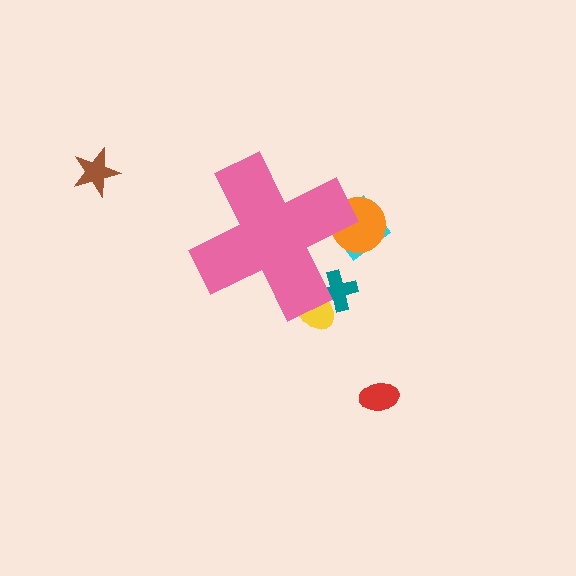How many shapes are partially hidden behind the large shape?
4 shapes are partially hidden.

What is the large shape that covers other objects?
A pink cross.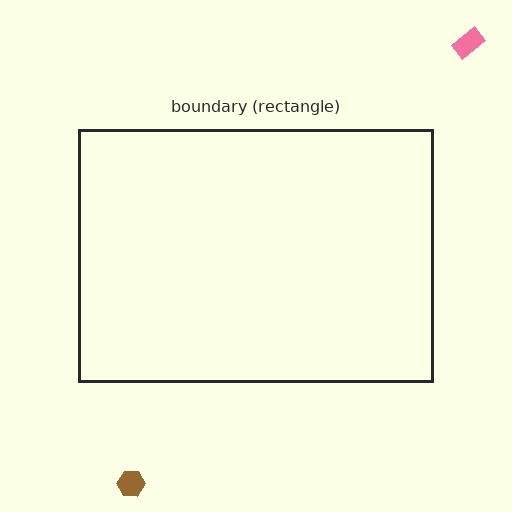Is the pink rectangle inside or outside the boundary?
Outside.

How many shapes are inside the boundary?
0 inside, 2 outside.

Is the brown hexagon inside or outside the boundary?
Outside.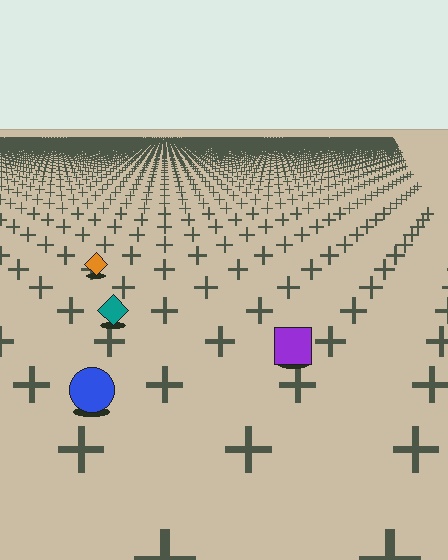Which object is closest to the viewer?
The blue circle is closest. The texture marks near it are larger and more spread out.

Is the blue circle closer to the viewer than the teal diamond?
Yes. The blue circle is closer — you can tell from the texture gradient: the ground texture is coarser near it.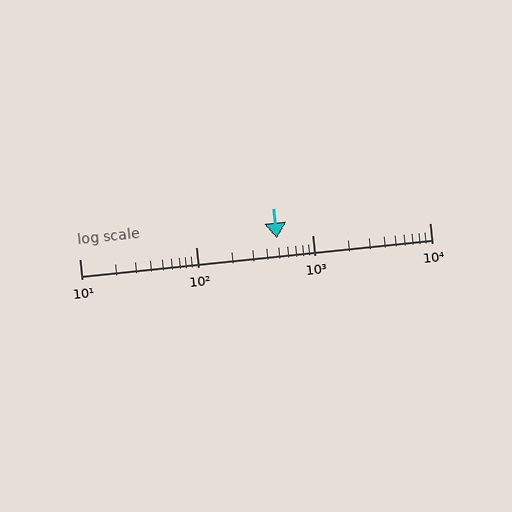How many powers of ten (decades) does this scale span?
The scale spans 3 decades, from 10 to 10000.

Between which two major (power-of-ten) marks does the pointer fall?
The pointer is between 100 and 1000.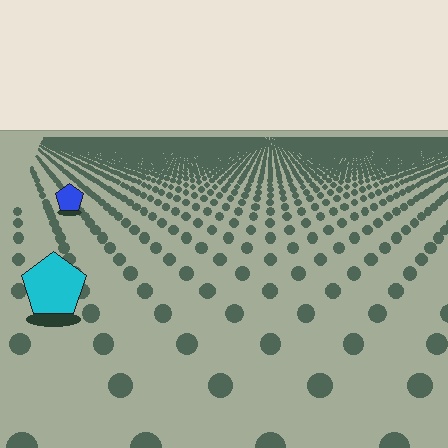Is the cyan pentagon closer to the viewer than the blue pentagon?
Yes. The cyan pentagon is closer — you can tell from the texture gradient: the ground texture is coarser near it.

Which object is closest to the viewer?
The cyan pentagon is closest. The texture marks near it are larger and more spread out.